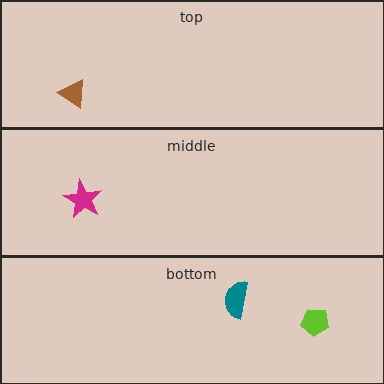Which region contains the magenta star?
The middle region.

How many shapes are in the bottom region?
2.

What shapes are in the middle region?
The magenta star.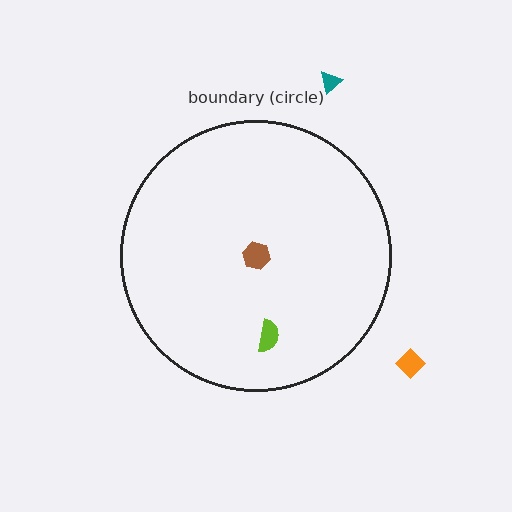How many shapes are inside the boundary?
2 inside, 2 outside.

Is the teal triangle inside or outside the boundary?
Outside.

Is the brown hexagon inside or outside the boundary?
Inside.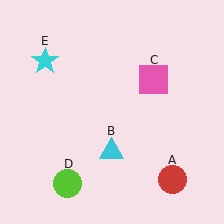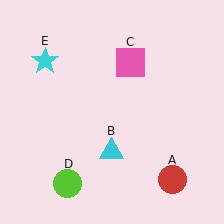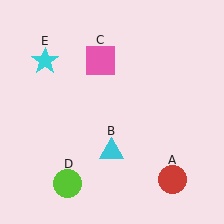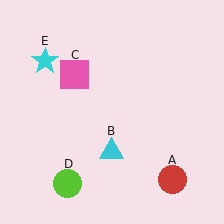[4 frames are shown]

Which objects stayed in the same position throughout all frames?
Red circle (object A) and cyan triangle (object B) and lime circle (object D) and cyan star (object E) remained stationary.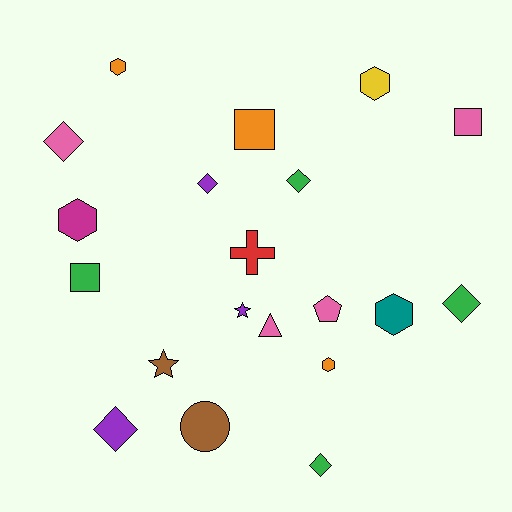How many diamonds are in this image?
There are 6 diamonds.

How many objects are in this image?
There are 20 objects.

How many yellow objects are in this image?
There is 1 yellow object.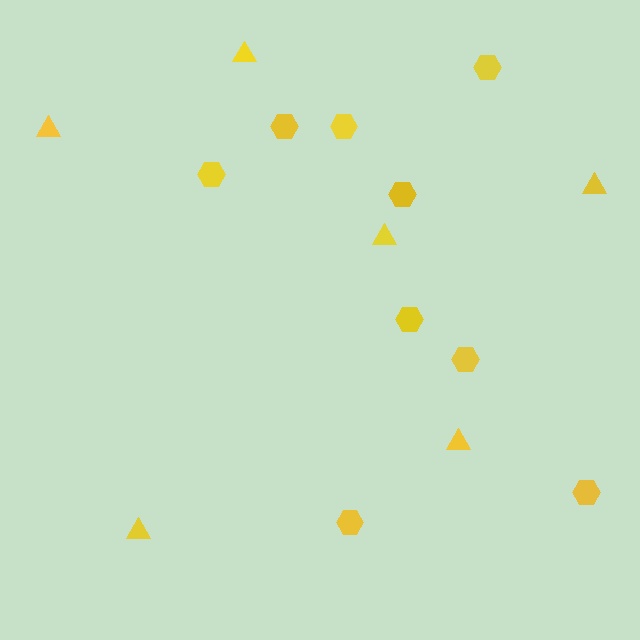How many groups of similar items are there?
There are 2 groups: one group of triangles (6) and one group of hexagons (9).